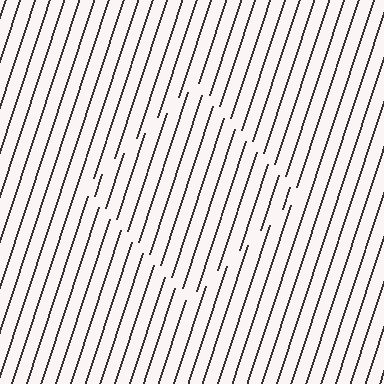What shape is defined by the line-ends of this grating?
An illusory square. The interior of the shape contains the same grating, shifted by half a period — the contour is defined by the phase discontinuity where line-ends from the inner and outer gratings abut.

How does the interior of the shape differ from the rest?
The interior of the shape contains the same grating, shifted by half a period — the contour is defined by the phase discontinuity where line-ends from the inner and outer gratings abut.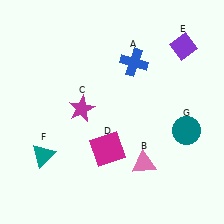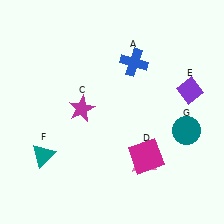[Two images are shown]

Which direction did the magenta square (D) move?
The magenta square (D) moved right.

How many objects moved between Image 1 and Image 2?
2 objects moved between the two images.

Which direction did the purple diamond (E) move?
The purple diamond (E) moved down.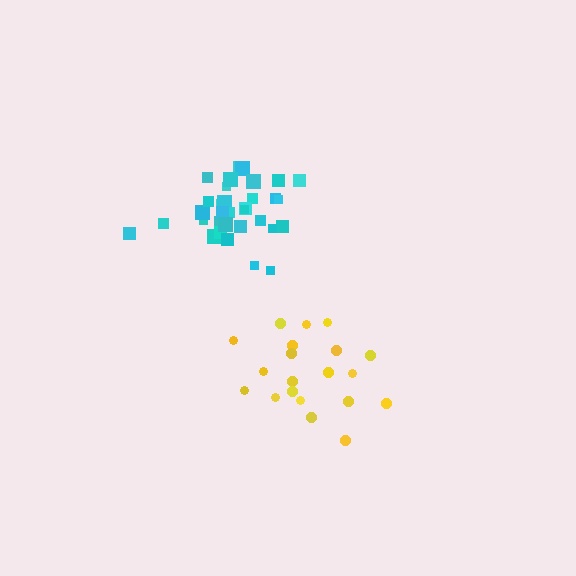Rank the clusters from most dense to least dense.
cyan, yellow.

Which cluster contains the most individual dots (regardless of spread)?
Cyan (34).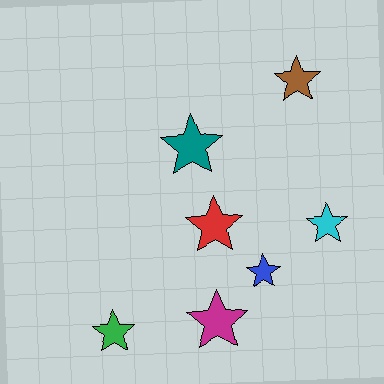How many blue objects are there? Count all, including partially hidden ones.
There is 1 blue object.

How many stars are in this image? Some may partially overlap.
There are 7 stars.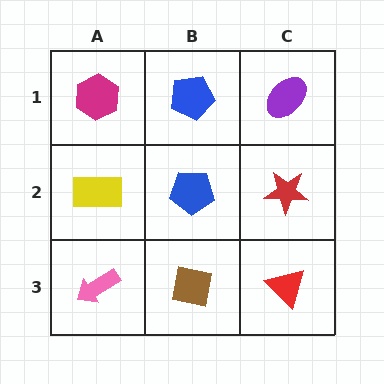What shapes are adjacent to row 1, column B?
A blue pentagon (row 2, column B), a magenta hexagon (row 1, column A), a purple ellipse (row 1, column C).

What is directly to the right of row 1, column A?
A blue pentagon.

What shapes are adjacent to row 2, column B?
A blue pentagon (row 1, column B), a brown square (row 3, column B), a yellow rectangle (row 2, column A), a red star (row 2, column C).